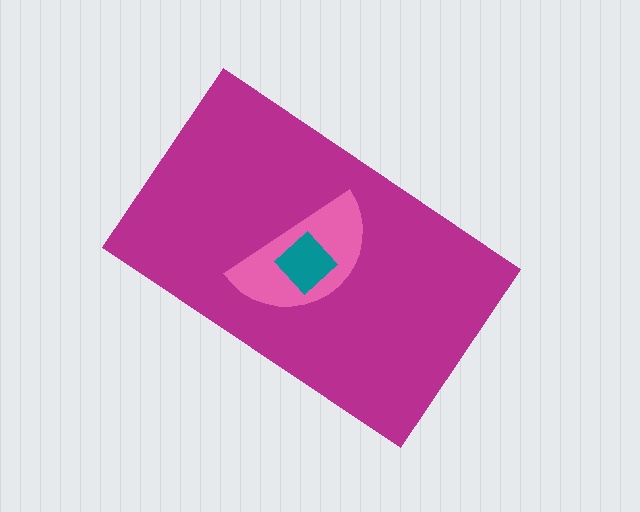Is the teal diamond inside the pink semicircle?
Yes.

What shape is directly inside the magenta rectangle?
The pink semicircle.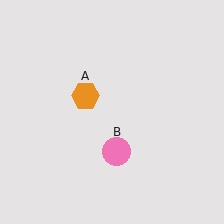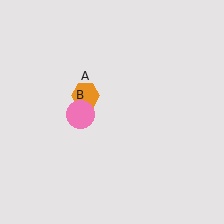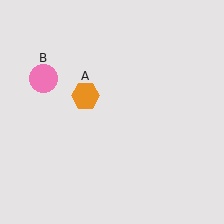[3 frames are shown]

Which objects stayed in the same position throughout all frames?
Orange hexagon (object A) remained stationary.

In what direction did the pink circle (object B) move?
The pink circle (object B) moved up and to the left.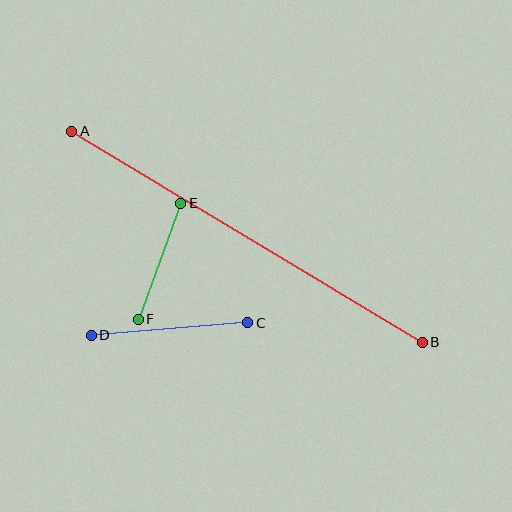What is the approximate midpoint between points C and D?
The midpoint is at approximately (169, 329) pixels.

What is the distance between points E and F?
The distance is approximately 123 pixels.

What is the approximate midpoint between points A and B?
The midpoint is at approximately (247, 237) pixels.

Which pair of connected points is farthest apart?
Points A and B are farthest apart.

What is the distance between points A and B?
The distance is approximately 409 pixels.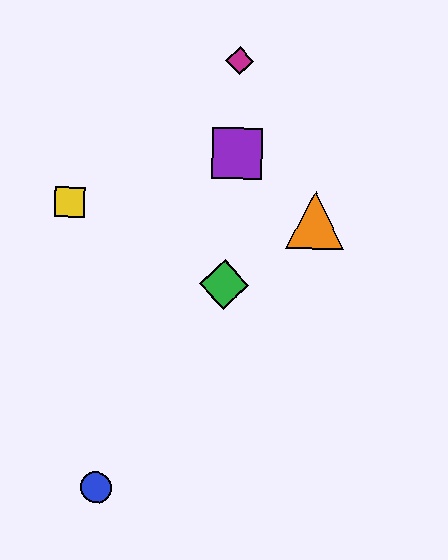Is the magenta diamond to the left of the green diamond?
No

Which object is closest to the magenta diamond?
The purple square is closest to the magenta diamond.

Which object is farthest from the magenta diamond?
The blue circle is farthest from the magenta diamond.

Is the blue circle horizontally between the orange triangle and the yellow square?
Yes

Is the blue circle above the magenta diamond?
No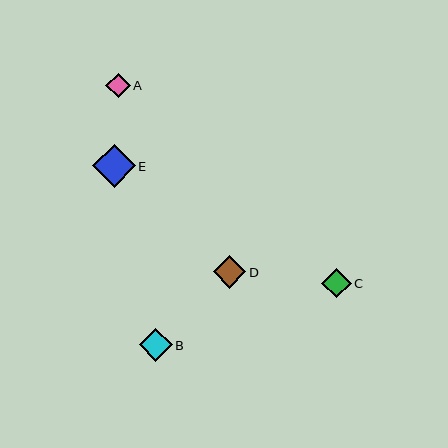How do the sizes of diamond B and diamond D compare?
Diamond B and diamond D are approximately the same size.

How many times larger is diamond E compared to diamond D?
Diamond E is approximately 1.3 times the size of diamond D.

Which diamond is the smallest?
Diamond A is the smallest with a size of approximately 25 pixels.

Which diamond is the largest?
Diamond E is the largest with a size of approximately 43 pixels.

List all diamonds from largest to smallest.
From largest to smallest: E, B, D, C, A.